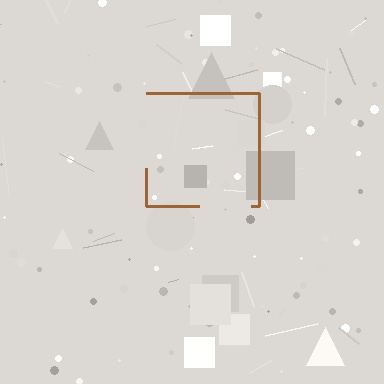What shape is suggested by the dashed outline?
The dashed outline suggests a square.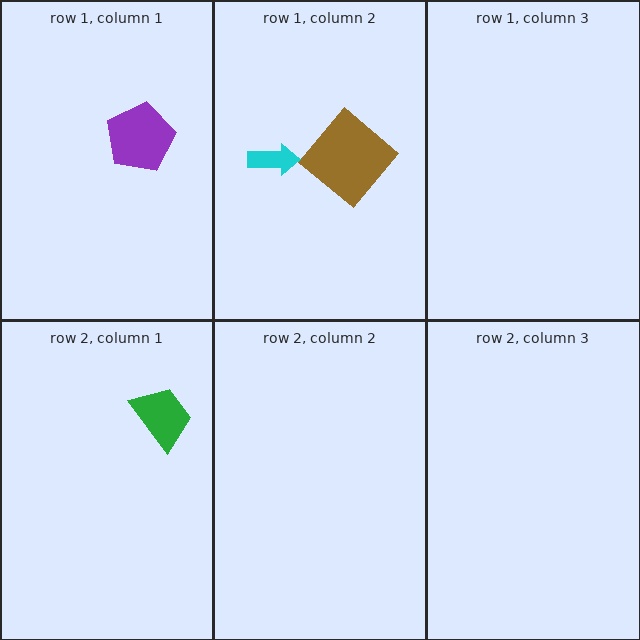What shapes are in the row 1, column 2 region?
The brown diamond, the cyan arrow.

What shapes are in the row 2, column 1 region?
The green trapezoid.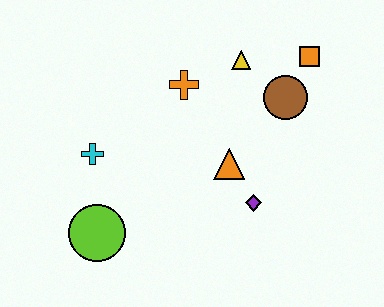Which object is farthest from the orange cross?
The lime circle is farthest from the orange cross.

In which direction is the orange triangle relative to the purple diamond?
The orange triangle is above the purple diamond.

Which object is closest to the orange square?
The brown circle is closest to the orange square.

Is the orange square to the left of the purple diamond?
No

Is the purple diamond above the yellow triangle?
No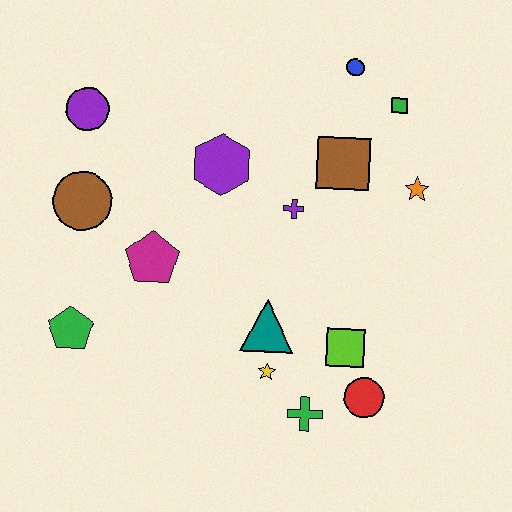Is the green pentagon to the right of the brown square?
No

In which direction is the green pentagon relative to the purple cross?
The green pentagon is to the left of the purple cross.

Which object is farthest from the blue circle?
The green pentagon is farthest from the blue circle.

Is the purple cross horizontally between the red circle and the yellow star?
Yes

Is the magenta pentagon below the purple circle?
Yes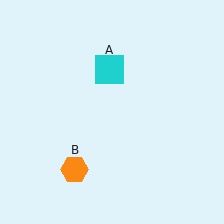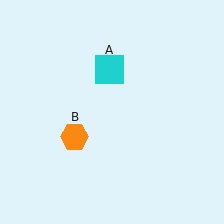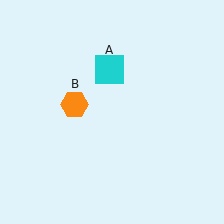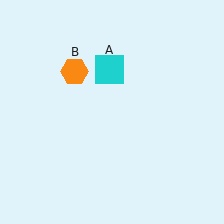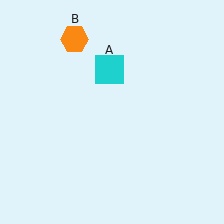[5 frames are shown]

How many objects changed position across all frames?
1 object changed position: orange hexagon (object B).